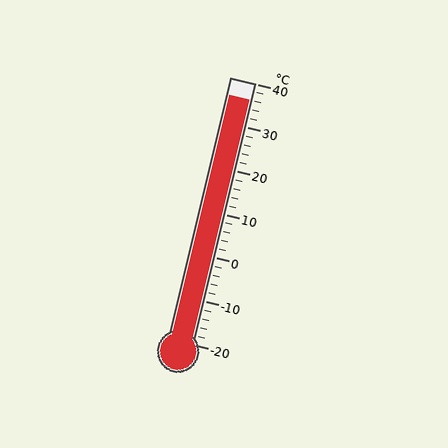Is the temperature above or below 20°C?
The temperature is above 20°C.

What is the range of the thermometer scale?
The thermometer scale ranges from -20°C to 40°C.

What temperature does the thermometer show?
The thermometer shows approximately 36°C.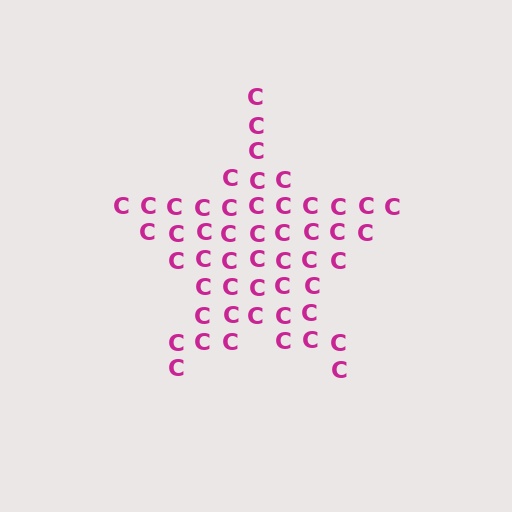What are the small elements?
The small elements are letter C's.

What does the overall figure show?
The overall figure shows a star.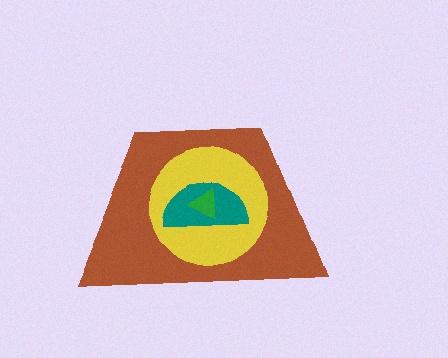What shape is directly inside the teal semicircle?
The green triangle.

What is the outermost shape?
The brown trapezoid.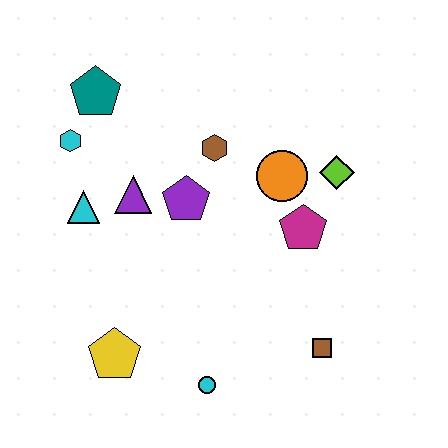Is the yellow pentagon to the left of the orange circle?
Yes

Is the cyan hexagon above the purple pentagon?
Yes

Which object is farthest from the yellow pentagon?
The lime diamond is farthest from the yellow pentagon.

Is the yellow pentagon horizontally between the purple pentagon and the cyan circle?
No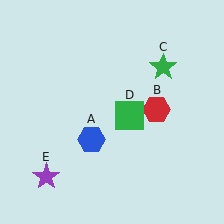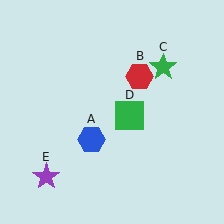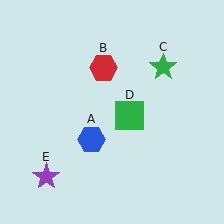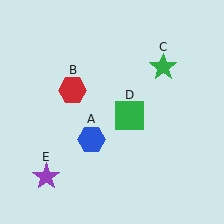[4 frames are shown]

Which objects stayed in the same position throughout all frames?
Blue hexagon (object A) and green star (object C) and green square (object D) and purple star (object E) remained stationary.